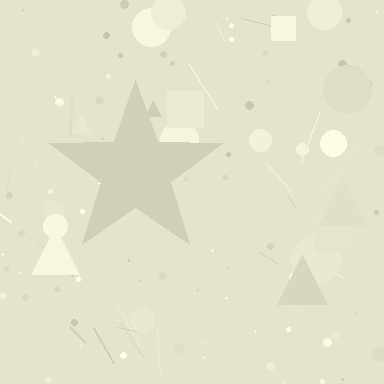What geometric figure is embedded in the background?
A star is embedded in the background.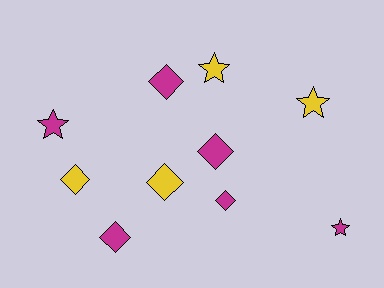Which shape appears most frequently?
Diamond, with 6 objects.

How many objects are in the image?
There are 10 objects.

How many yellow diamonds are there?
There are 2 yellow diamonds.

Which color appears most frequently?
Magenta, with 6 objects.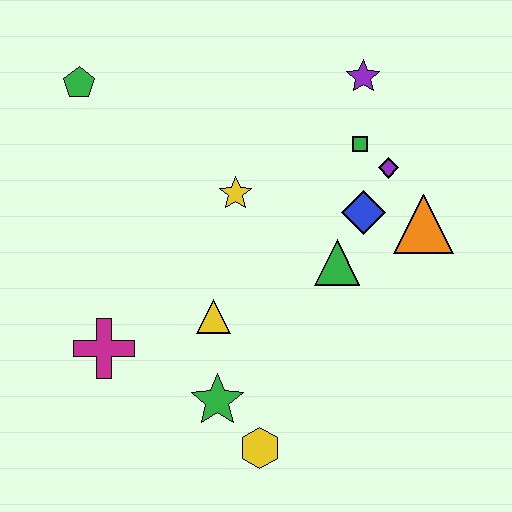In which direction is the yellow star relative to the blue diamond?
The yellow star is to the left of the blue diamond.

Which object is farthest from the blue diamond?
The green pentagon is farthest from the blue diamond.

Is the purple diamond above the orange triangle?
Yes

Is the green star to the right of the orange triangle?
No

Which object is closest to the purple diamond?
The green square is closest to the purple diamond.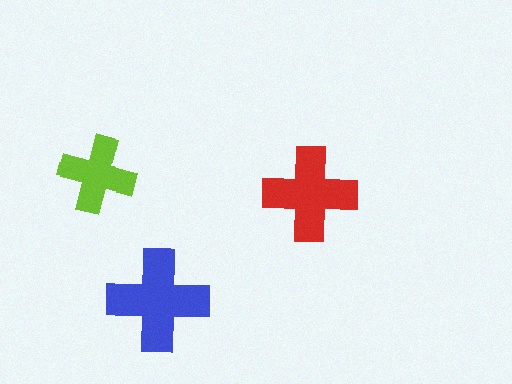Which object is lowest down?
The blue cross is bottommost.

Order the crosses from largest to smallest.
the blue one, the red one, the lime one.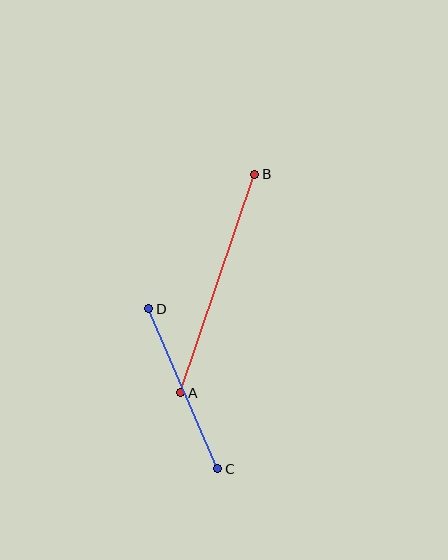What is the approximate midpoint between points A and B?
The midpoint is at approximately (218, 284) pixels.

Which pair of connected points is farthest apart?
Points A and B are farthest apart.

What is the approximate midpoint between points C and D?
The midpoint is at approximately (183, 389) pixels.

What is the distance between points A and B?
The distance is approximately 231 pixels.